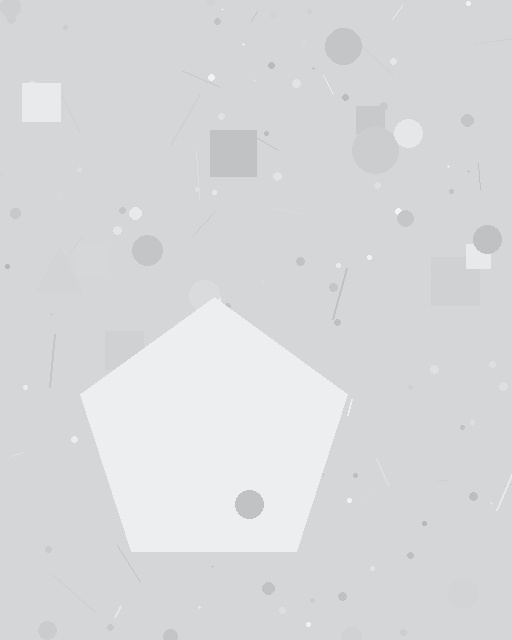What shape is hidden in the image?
A pentagon is hidden in the image.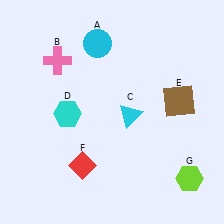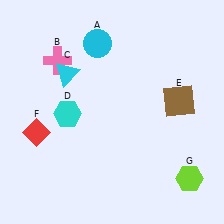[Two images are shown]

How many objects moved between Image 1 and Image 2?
2 objects moved between the two images.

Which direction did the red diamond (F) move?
The red diamond (F) moved left.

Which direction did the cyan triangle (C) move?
The cyan triangle (C) moved left.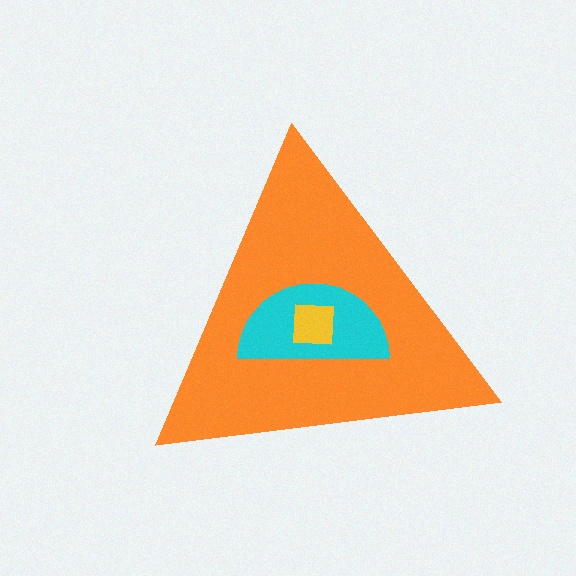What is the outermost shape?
The orange triangle.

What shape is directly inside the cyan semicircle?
The yellow square.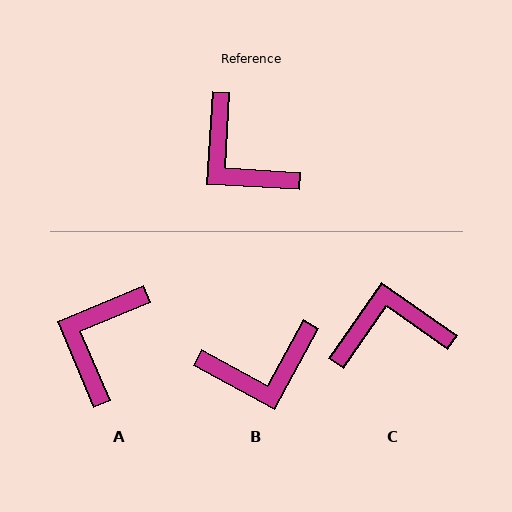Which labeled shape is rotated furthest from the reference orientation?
C, about 122 degrees away.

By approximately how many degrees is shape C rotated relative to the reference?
Approximately 122 degrees clockwise.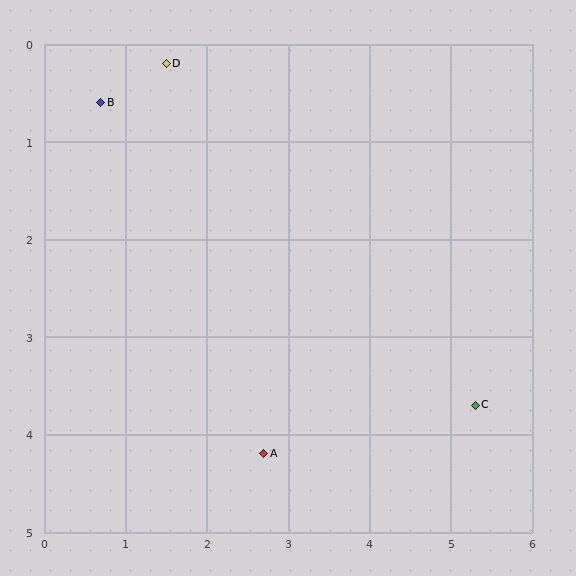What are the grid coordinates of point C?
Point C is at approximately (5.3, 3.7).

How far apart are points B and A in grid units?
Points B and A are about 4.1 grid units apart.